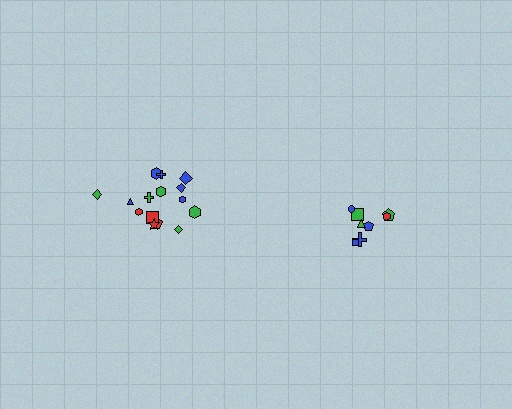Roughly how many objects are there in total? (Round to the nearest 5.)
Roughly 25 objects in total.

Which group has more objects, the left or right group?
The left group.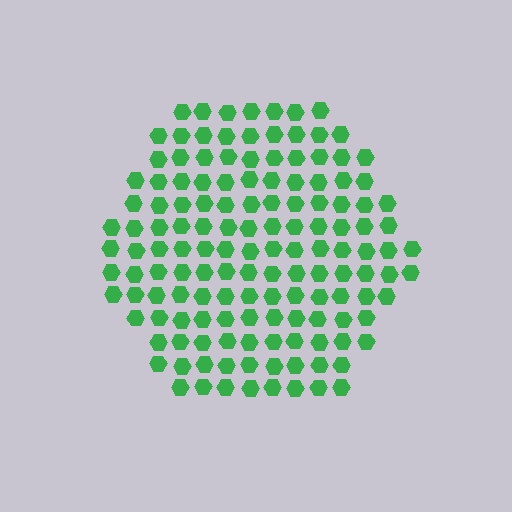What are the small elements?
The small elements are hexagons.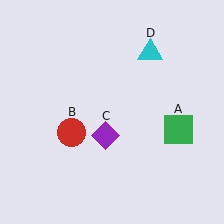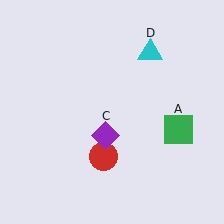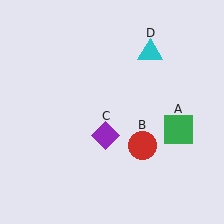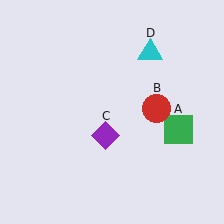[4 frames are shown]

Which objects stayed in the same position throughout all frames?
Green square (object A) and purple diamond (object C) and cyan triangle (object D) remained stationary.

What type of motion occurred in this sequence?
The red circle (object B) rotated counterclockwise around the center of the scene.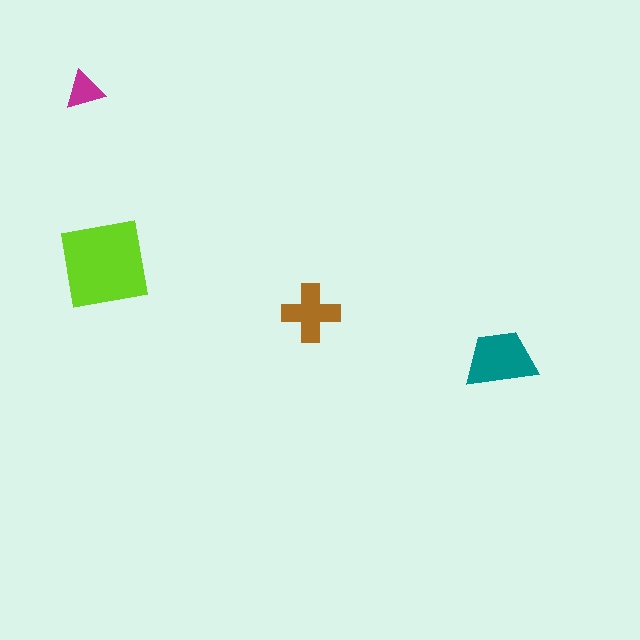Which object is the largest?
The lime square.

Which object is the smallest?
The magenta triangle.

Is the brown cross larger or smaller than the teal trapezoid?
Smaller.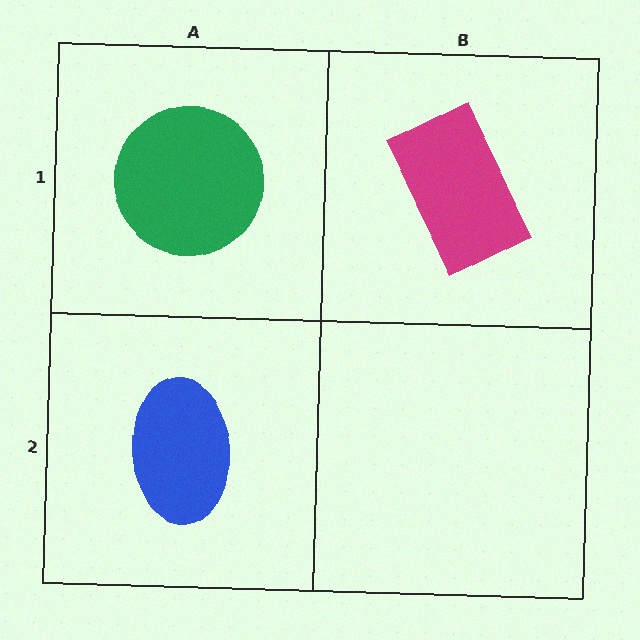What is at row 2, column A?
A blue ellipse.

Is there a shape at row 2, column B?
No, that cell is empty.